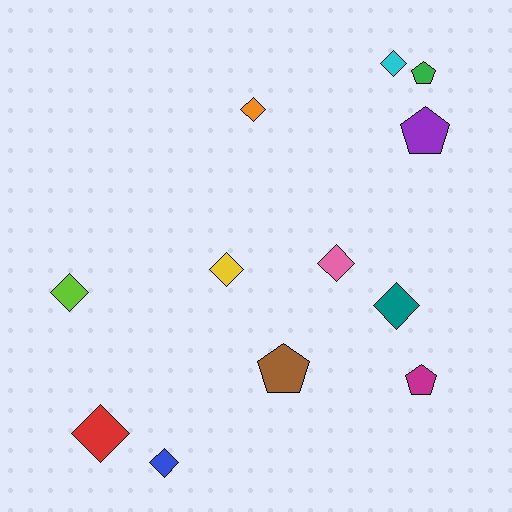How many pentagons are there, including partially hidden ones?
There are 4 pentagons.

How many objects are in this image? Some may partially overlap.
There are 12 objects.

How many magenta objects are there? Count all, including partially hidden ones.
There is 1 magenta object.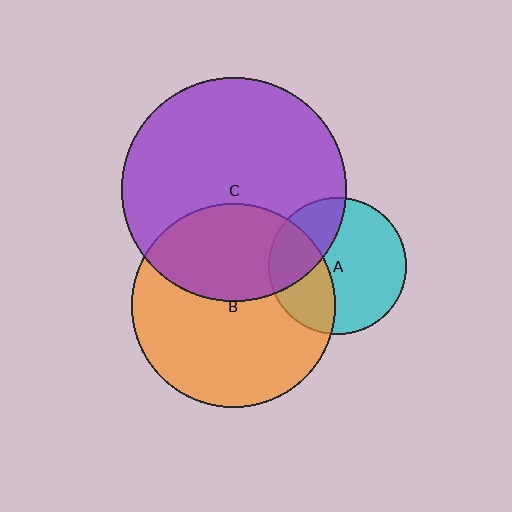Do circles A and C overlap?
Yes.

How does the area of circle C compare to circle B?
Approximately 1.2 times.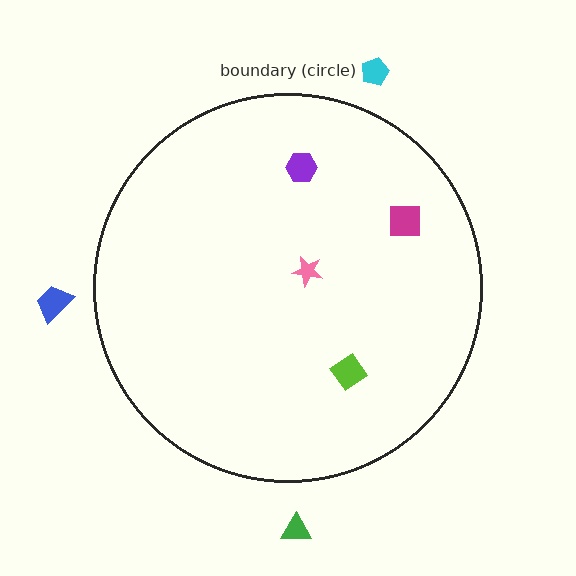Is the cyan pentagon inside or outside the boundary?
Outside.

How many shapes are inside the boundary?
4 inside, 3 outside.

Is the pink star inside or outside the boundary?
Inside.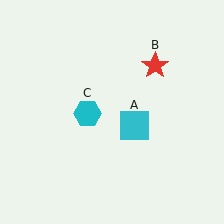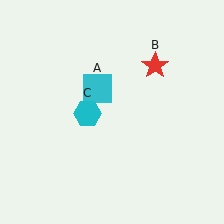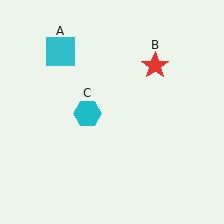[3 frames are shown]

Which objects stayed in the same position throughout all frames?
Red star (object B) and cyan hexagon (object C) remained stationary.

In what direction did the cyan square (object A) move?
The cyan square (object A) moved up and to the left.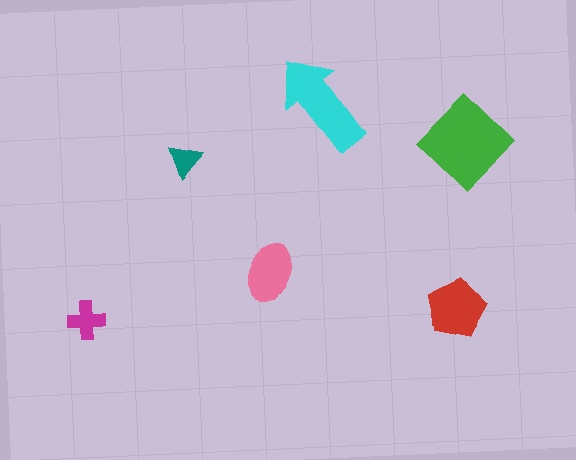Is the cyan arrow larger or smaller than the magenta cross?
Larger.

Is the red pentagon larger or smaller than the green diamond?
Smaller.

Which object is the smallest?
The teal triangle.